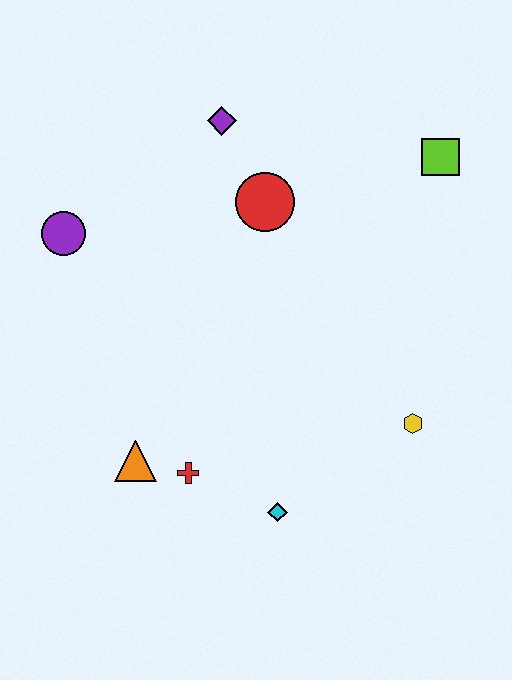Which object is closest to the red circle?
The purple diamond is closest to the red circle.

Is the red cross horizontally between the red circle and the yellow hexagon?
No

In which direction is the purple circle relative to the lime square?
The purple circle is to the left of the lime square.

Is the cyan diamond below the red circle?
Yes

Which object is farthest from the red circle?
The cyan diamond is farthest from the red circle.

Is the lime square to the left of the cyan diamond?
No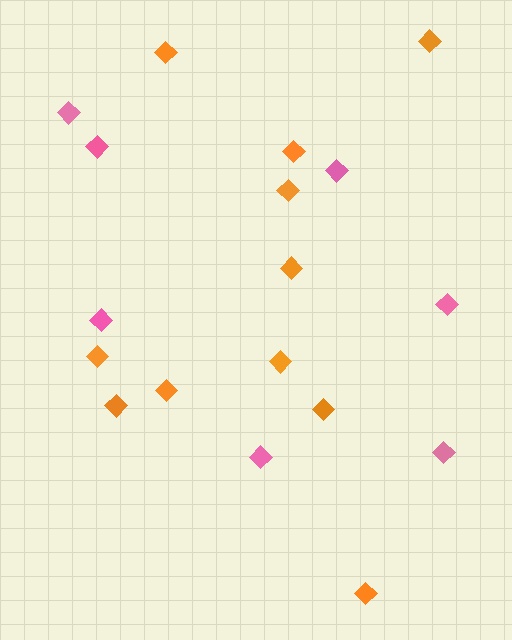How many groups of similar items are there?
There are 2 groups: one group of orange diamonds (11) and one group of pink diamonds (7).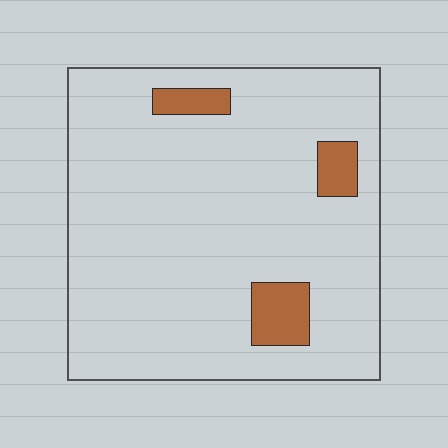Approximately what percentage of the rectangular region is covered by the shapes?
Approximately 10%.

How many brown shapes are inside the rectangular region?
3.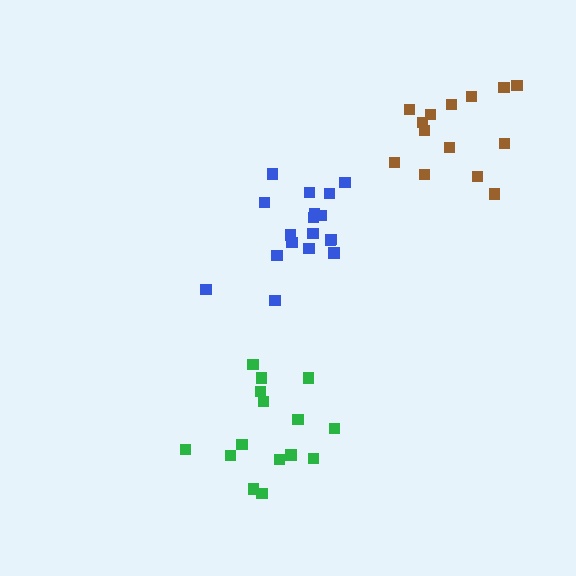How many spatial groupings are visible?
There are 3 spatial groupings.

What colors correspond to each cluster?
The clusters are colored: blue, green, brown.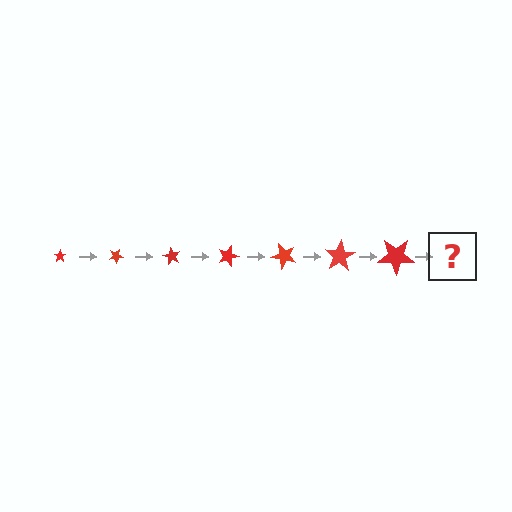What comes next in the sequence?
The next element should be a star, larger than the previous one and rotated 210 degrees from the start.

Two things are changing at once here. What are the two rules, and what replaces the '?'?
The two rules are that the star grows larger each step and it rotates 30 degrees each step. The '?' should be a star, larger than the previous one and rotated 210 degrees from the start.